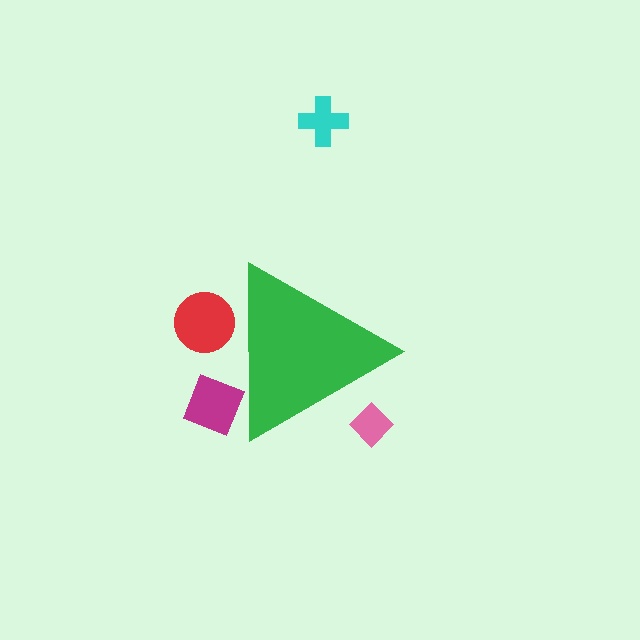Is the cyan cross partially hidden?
No, the cyan cross is fully visible.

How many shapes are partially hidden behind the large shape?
3 shapes are partially hidden.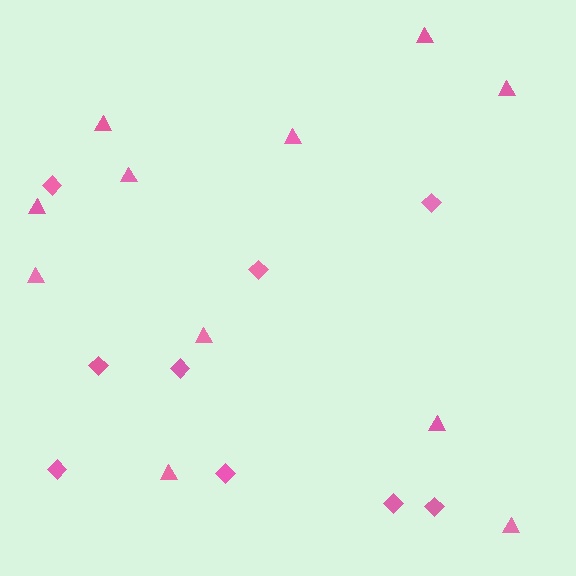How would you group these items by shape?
There are 2 groups: one group of triangles (11) and one group of diamonds (9).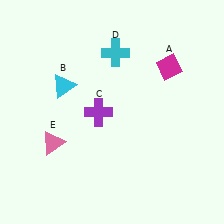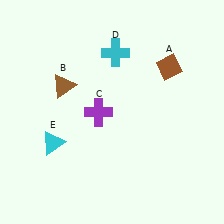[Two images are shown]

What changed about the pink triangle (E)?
In Image 1, E is pink. In Image 2, it changed to cyan.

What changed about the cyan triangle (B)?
In Image 1, B is cyan. In Image 2, it changed to brown.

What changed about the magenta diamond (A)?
In Image 1, A is magenta. In Image 2, it changed to brown.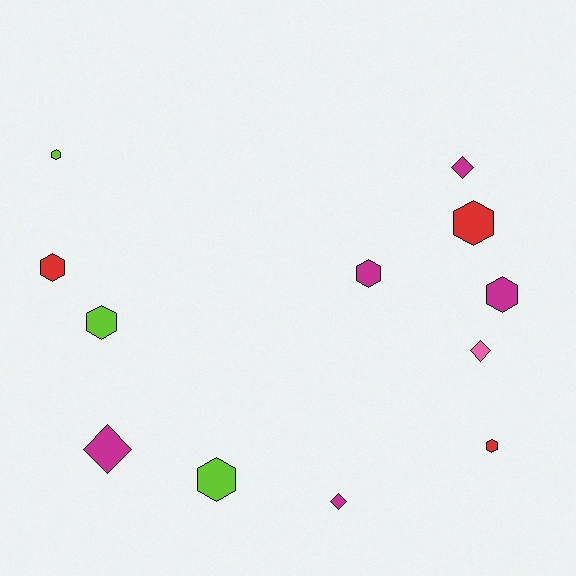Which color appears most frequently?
Magenta, with 5 objects.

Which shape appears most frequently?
Hexagon, with 8 objects.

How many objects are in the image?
There are 12 objects.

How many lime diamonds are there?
There are no lime diamonds.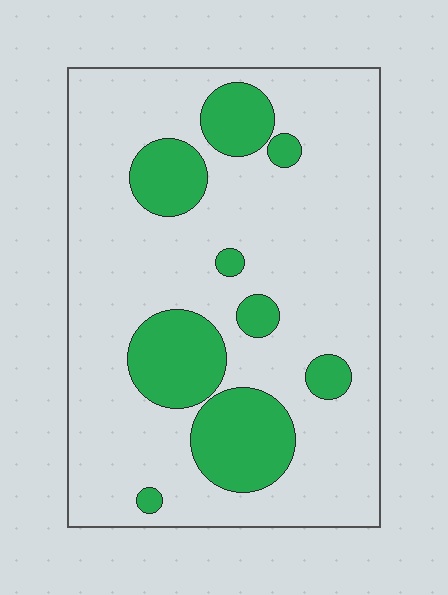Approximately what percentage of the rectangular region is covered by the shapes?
Approximately 20%.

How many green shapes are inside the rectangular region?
9.